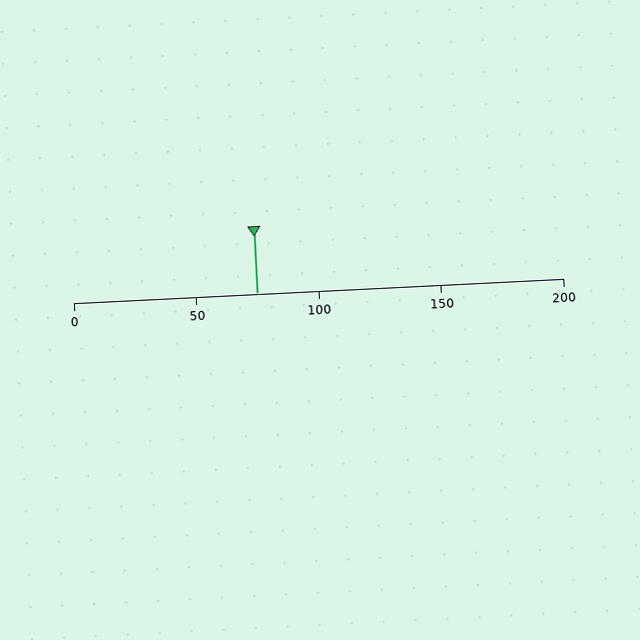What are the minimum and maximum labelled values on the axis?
The axis runs from 0 to 200.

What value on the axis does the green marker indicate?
The marker indicates approximately 75.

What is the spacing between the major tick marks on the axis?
The major ticks are spaced 50 apart.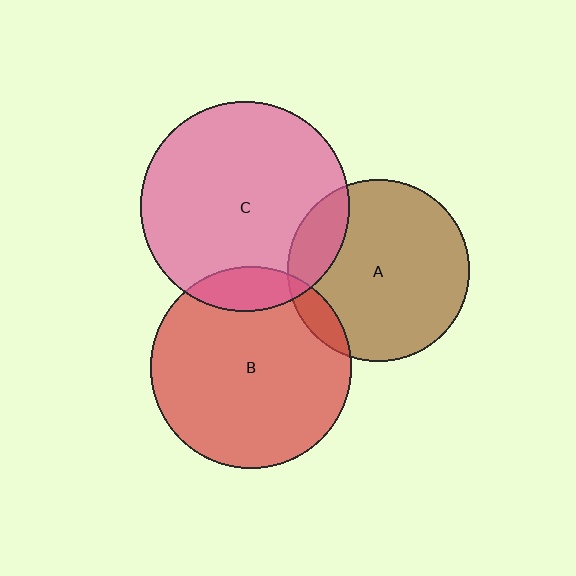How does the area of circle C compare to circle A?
Approximately 1.3 times.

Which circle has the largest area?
Circle C (pink).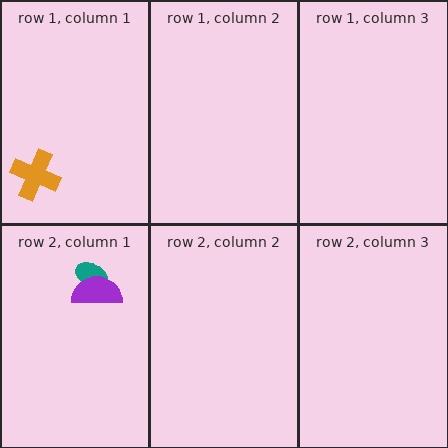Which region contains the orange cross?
The row 1, column 1 region.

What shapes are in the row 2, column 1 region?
The teal ellipse, the purple semicircle.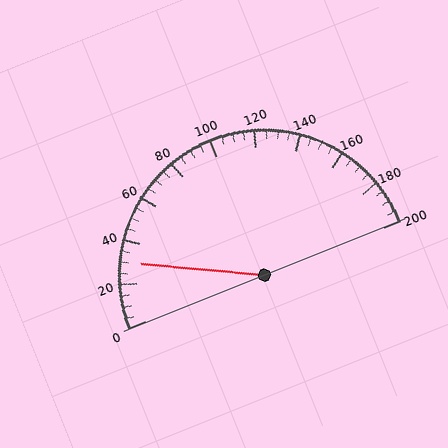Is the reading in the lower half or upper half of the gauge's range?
The reading is in the lower half of the range (0 to 200).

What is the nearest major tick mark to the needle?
The nearest major tick mark is 40.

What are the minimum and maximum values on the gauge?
The gauge ranges from 0 to 200.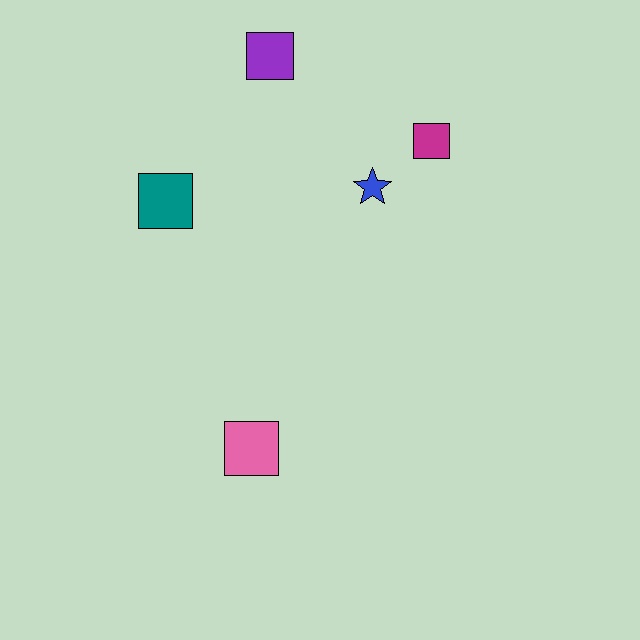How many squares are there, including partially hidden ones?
There are 4 squares.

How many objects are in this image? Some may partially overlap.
There are 5 objects.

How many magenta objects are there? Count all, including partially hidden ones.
There is 1 magenta object.